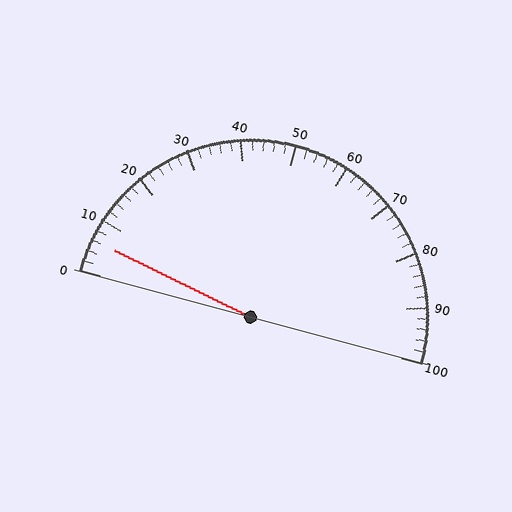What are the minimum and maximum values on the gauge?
The gauge ranges from 0 to 100.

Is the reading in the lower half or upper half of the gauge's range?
The reading is in the lower half of the range (0 to 100).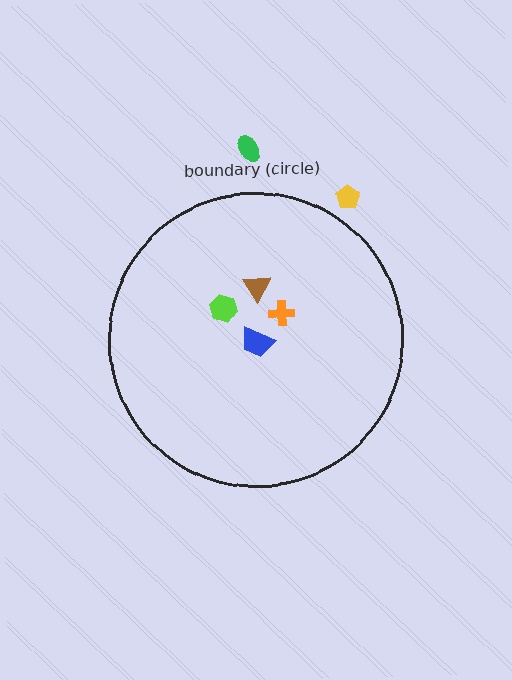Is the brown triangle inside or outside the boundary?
Inside.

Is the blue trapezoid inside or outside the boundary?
Inside.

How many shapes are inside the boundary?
4 inside, 2 outside.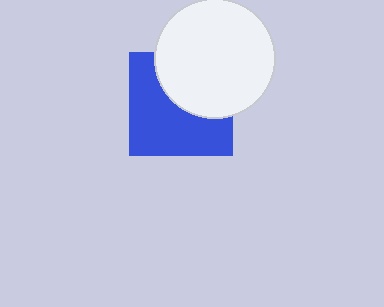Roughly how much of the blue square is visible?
About half of it is visible (roughly 58%).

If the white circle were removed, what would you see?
You would see the complete blue square.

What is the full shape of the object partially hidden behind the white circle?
The partially hidden object is a blue square.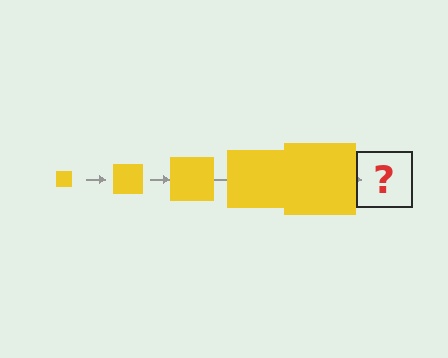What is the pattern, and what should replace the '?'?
The pattern is that the square gets progressively larger each step. The '?' should be a yellow square, larger than the previous one.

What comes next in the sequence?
The next element should be a yellow square, larger than the previous one.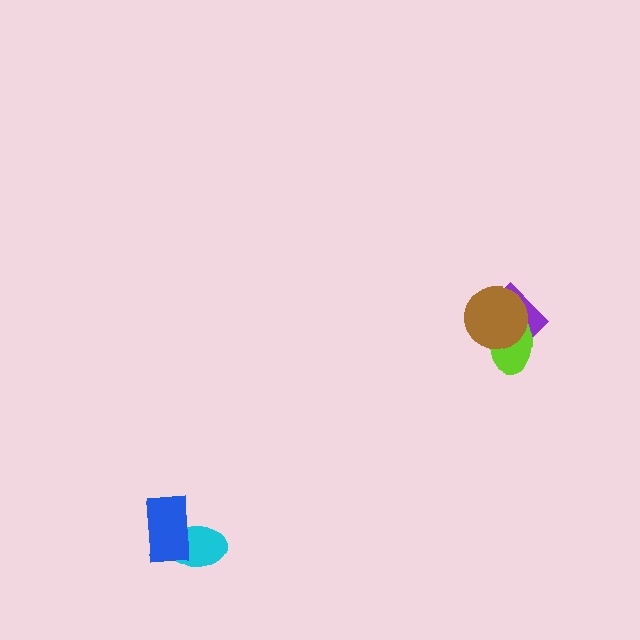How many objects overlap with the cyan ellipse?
1 object overlaps with the cyan ellipse.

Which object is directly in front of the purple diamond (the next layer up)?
The lime ellipse is directly in front of the purple diamond.